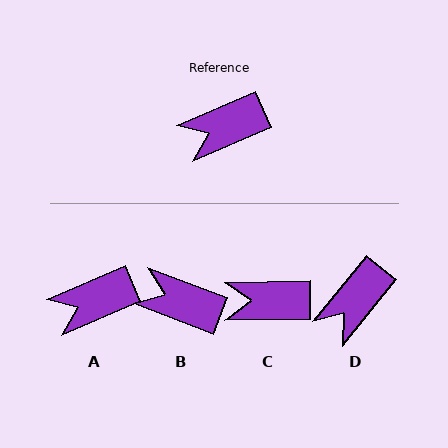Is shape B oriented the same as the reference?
No, it is off by about 45 degrees.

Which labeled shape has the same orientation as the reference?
A.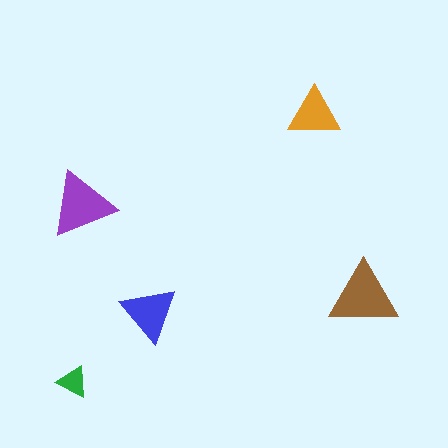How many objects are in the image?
There are 5 objects in the image.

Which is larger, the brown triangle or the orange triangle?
The brown one.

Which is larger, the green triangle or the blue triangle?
The blue one.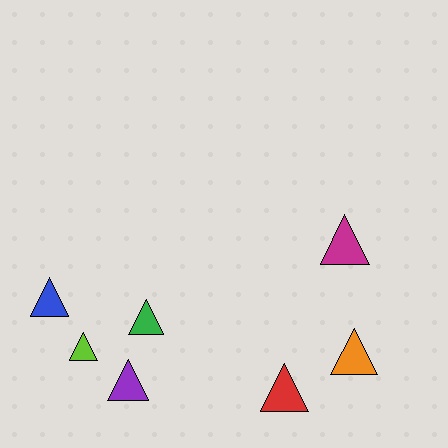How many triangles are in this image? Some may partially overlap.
There are 7 triangles.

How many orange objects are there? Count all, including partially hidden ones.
There is 1 orange object.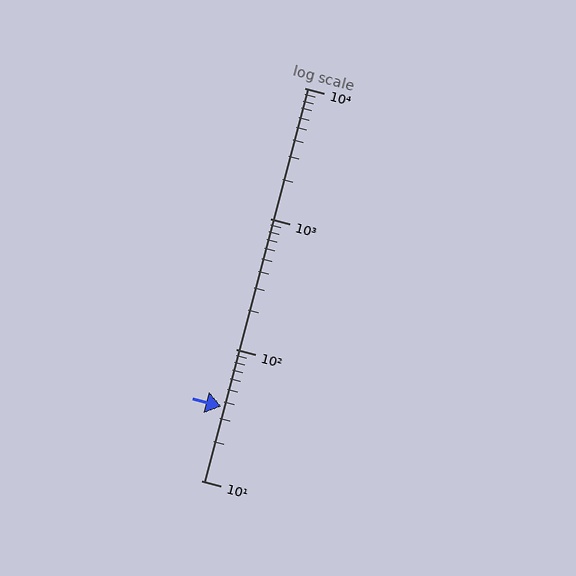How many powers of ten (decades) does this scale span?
The scale spans 3 decades, from 10 to 10000.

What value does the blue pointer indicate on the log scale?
The pointer indicates approximately 37.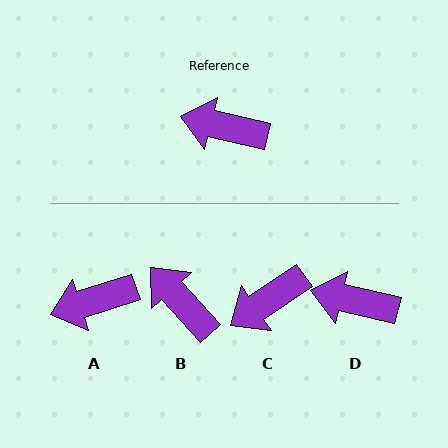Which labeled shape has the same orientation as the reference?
D.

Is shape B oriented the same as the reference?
No, it is off by about 35 degrees.